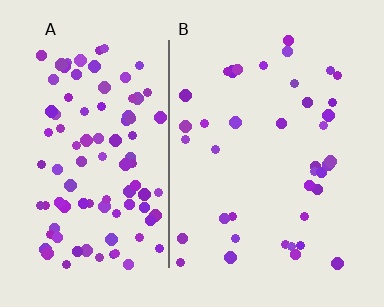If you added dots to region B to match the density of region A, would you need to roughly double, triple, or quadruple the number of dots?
Approximately triple.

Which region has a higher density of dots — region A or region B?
A (the left).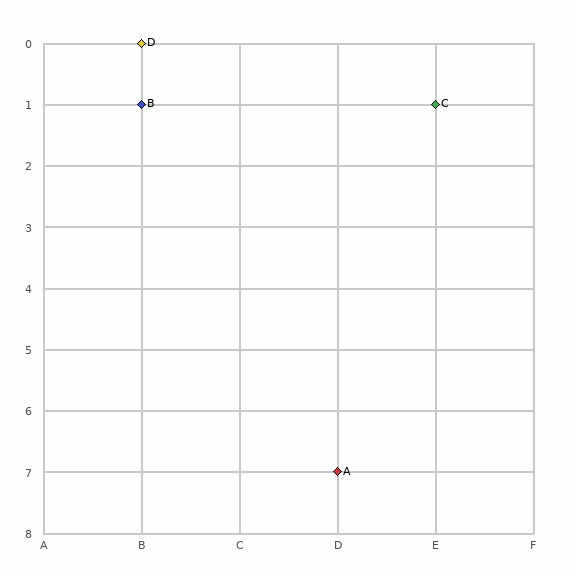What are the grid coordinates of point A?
Point A is at grid coordinates (D, 7).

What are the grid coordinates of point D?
Point D is at grid coordinates (B, 0).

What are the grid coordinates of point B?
Point B is at grid coordinates (B, 1).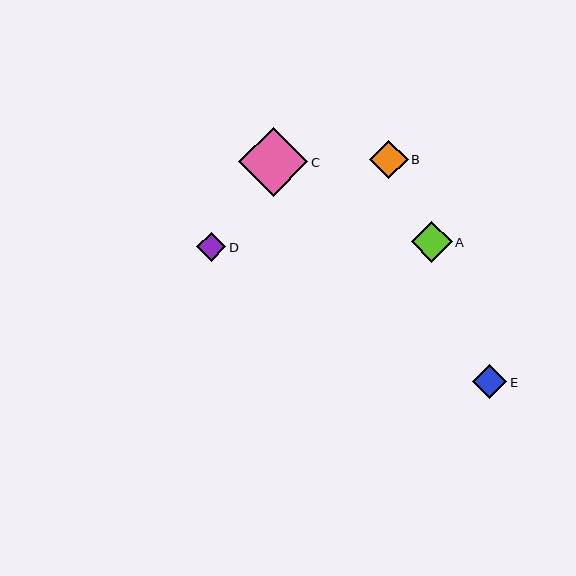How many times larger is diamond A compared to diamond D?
Diamond A is approximately 1.4 times the size of diamond D.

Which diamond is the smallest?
Diamond D is the smallest with a size of approximately 29 pixels.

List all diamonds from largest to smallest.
From largest to smallest: C, A, B, E, D.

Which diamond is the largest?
Diamond C is the largest with a size of approximately 69 pixels.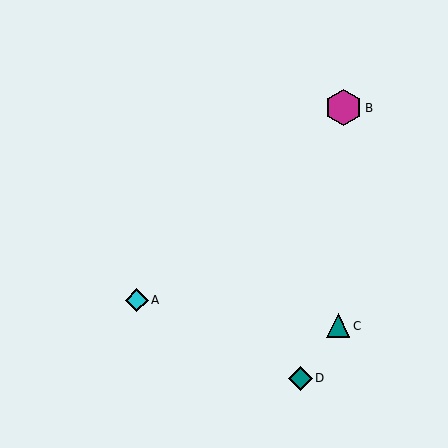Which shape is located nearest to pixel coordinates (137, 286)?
The cyan diamond (labeled A) at (137, 300) is nearest to that location.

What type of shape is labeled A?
Shape A is a cyan diamond.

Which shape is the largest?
The magenta hexagon (labeled B) is the largest.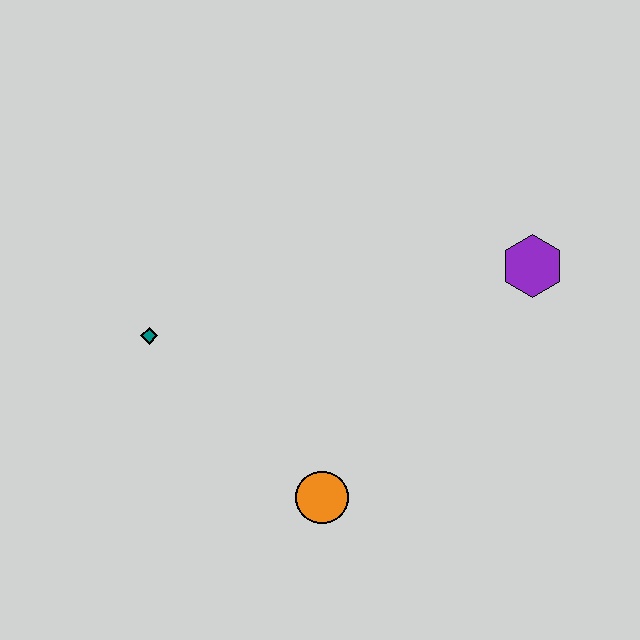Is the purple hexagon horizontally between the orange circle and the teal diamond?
No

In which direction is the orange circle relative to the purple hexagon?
The orange circle is below the purple hexagon.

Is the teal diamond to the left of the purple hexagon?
Yes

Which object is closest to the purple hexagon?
The orange circle is closest to the purple hexagon.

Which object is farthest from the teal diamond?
The purple hexagon is farthest from the teal diamond.